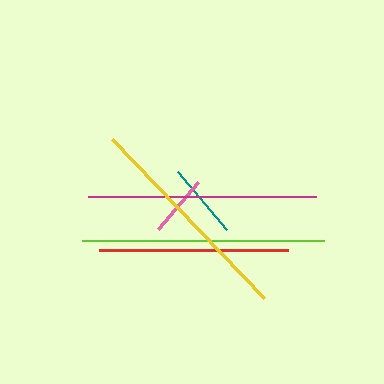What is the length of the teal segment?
The teal segment is approximately 76 pixels long.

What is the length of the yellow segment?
The yellow segment is approximately 221 pixels long.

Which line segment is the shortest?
The pink line is the shortest at approximately 62 pixels.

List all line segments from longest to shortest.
From longest to shortest: lime, magenta, yellow, red, teal, pink.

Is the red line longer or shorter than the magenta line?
The magenta line is longer than the red line.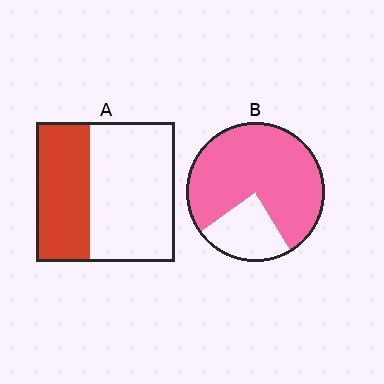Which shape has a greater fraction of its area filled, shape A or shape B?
Shape B.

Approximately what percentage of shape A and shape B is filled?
A is approximately 40% and B is approximately 75%.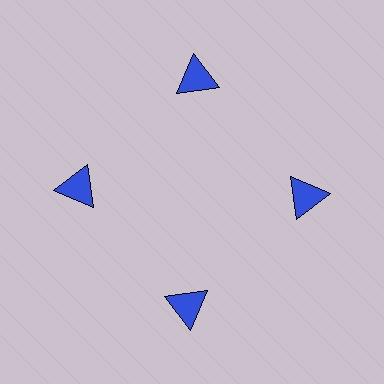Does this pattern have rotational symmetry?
Yes, this pattern has 4-fold rotational symmetry. It looks the same after rotating 90 degrees around the center.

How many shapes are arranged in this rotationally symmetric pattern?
There are 4 shapes, arranged in 4 groups of 1.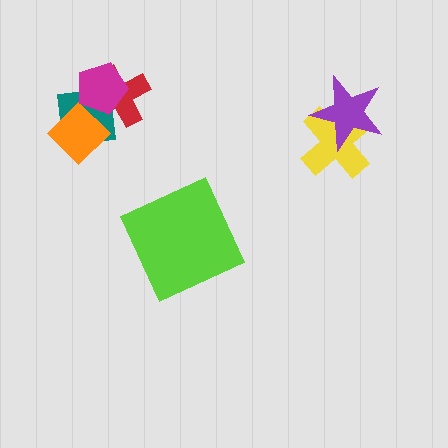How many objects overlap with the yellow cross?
1 object overlaps with the yellow cross.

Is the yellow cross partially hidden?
Yes, it is partially covered by another shape.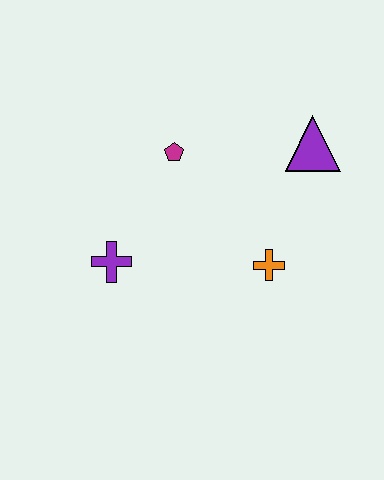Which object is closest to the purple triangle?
The orange cross is closest to the purple triangle.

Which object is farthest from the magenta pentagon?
The orange cross is farthest from the magenta pentagon.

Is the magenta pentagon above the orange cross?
Yes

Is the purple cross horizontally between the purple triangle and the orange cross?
No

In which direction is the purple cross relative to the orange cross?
The purple cross is to the left of the orange cross.